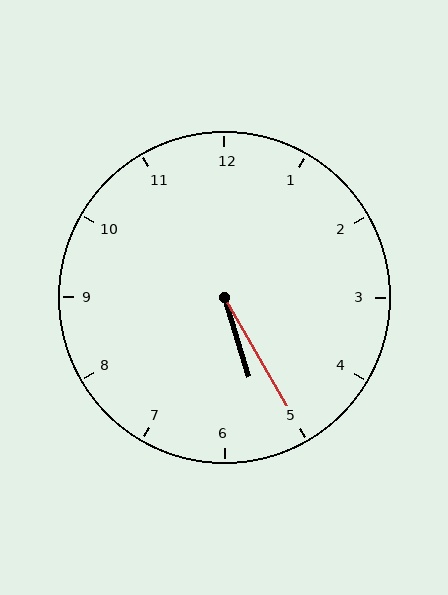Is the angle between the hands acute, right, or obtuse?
It is acute.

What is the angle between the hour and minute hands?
Approximately 12 degrees.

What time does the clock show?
5:25.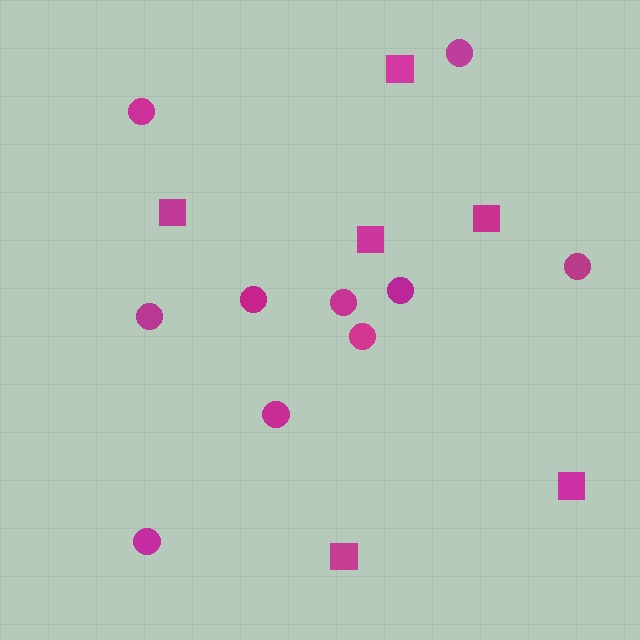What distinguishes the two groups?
There are 2 groups: one group of circles (10) and one group of squares (6).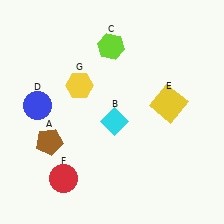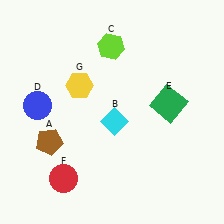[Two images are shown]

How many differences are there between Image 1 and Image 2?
There is 1 difference between the two images.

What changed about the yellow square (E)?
In Image 1, E is yellow. In Image 2, it changed to green.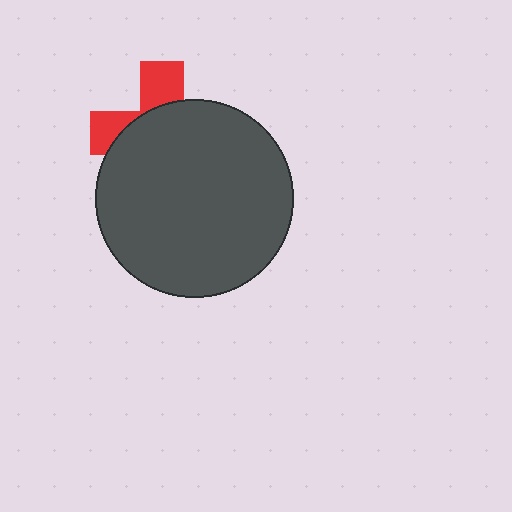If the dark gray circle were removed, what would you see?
You would see the complete red cross.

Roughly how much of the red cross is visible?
A small part of it is visible (roughly 31%).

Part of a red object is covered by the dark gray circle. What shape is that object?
It is a cross.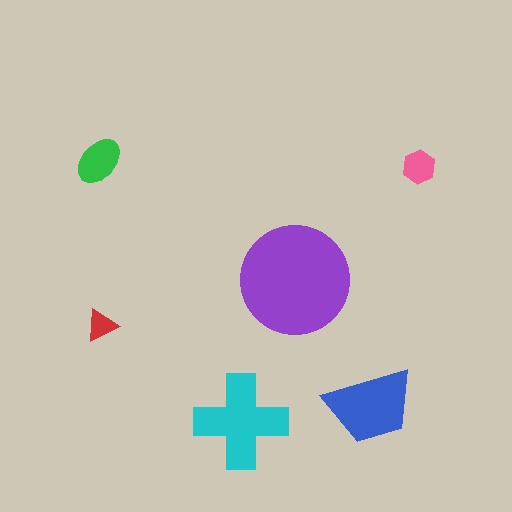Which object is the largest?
The purple circle.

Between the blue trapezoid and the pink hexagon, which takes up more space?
The blue trapezoid.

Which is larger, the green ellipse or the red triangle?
The green ellipse.